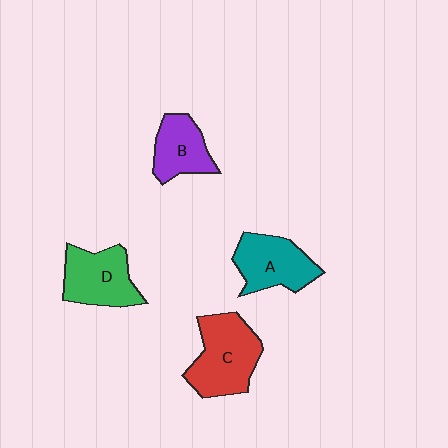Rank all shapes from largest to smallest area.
From largest to smallest: C (red), D (green), A (teal), B (purple).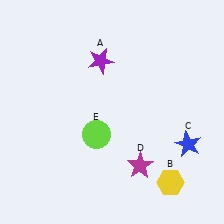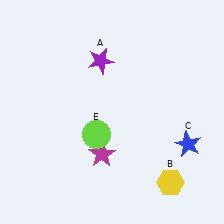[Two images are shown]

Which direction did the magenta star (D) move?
The magenta star (D) moved left.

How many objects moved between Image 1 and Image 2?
1 object moved between the two images.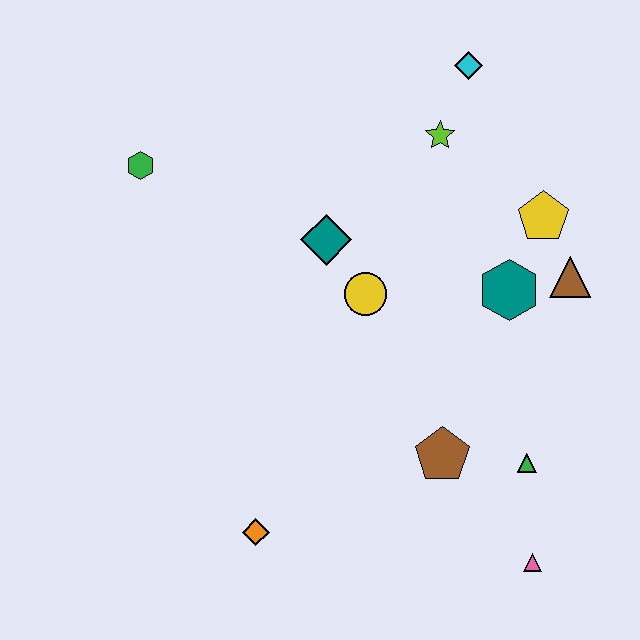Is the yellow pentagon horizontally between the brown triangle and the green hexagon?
Yes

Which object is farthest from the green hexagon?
The pink triangle is farthest from the green hexagon.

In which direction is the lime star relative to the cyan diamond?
The lime star is below the cyan diamond.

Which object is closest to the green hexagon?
The teal diamond is closest to the green hexagon.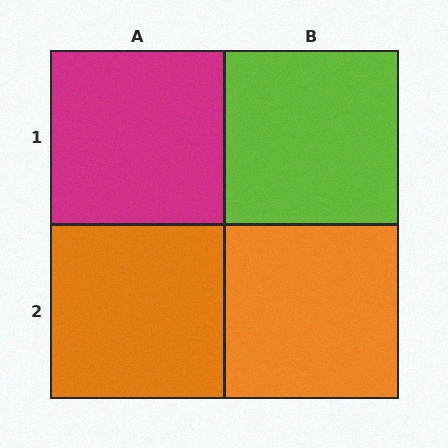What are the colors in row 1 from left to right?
Magenta, lime.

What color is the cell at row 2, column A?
Orange.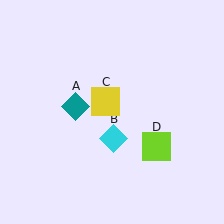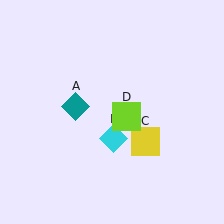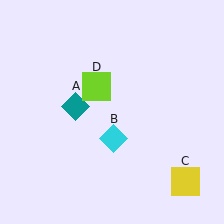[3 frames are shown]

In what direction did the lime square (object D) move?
The lime square (object D) moved up and to the left.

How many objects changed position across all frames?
2 objects changed position: yellow square (object C), lime square (object D).